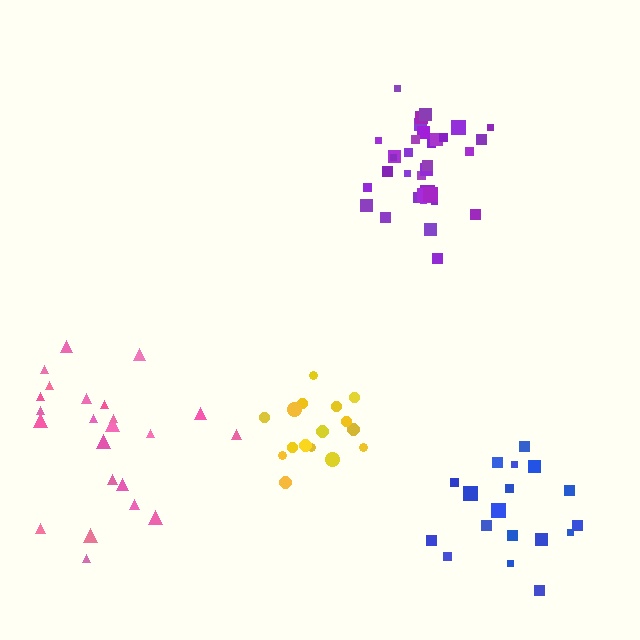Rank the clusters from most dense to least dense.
purple, yellow, blue, pink.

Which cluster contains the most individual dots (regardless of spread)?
Purple (35).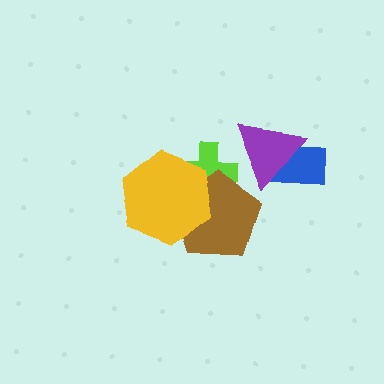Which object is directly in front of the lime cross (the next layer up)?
The brown pentagon is directly in front of the lime cross.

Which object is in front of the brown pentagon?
The yellow hexagon is in front of the brown pentagon.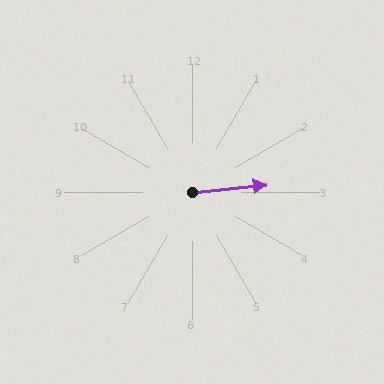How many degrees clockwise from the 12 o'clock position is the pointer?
Approximately 85 degrees.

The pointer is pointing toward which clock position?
Roughly 3 o'clock.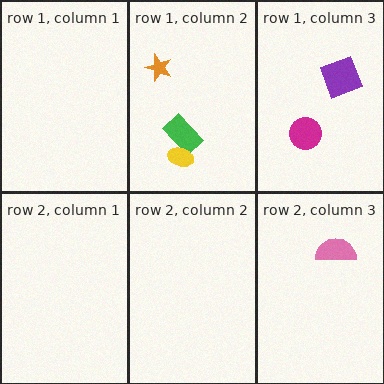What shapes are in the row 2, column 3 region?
The pink semicircle.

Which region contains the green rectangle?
The row 1, column 2 region.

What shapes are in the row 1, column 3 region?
The purple square, the magenta circle.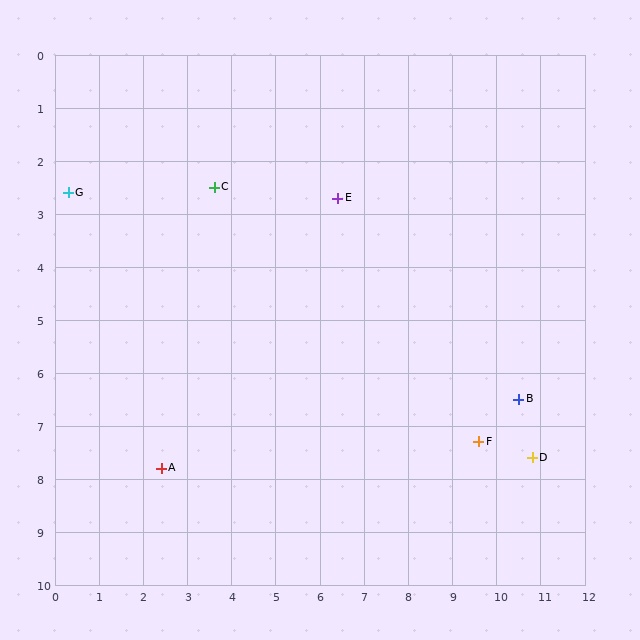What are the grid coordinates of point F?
Point F is at approximately (9.6, 7.3).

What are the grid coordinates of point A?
Point A is at approximately (2.4, 7.8).